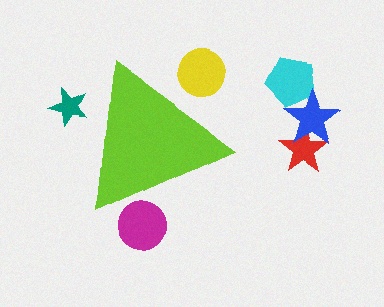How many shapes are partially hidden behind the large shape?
3 shapes are partially hidden.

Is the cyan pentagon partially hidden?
No, the cyan pentagon is fully visible.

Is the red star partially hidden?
No, the red star is fully visible.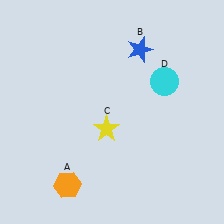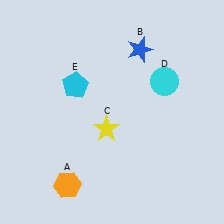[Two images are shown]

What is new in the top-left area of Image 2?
A cyan pentagon (E) was added in the top-left area of Image 2.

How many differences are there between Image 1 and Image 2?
There is 1 difference between the two images.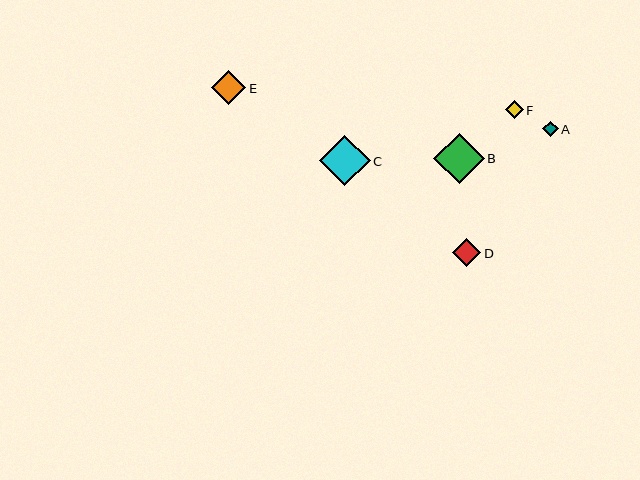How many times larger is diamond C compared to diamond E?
Diamond C is approximately 1.5 times the size of diamond E.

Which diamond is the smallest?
Diamond A is the smallest with a size of approximately 15 pixels.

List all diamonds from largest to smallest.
From largest to smallest: C, B, E, D, F, A.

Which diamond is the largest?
Diamond C is the largest with a size of approximately 51 pixels.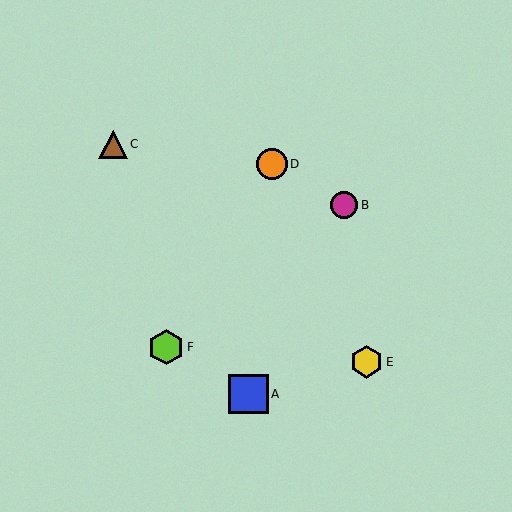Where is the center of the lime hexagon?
The center of the lime hexagon is at (166, 347).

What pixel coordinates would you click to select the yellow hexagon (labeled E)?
Click at (367, 362) to select the yellow hexagon E.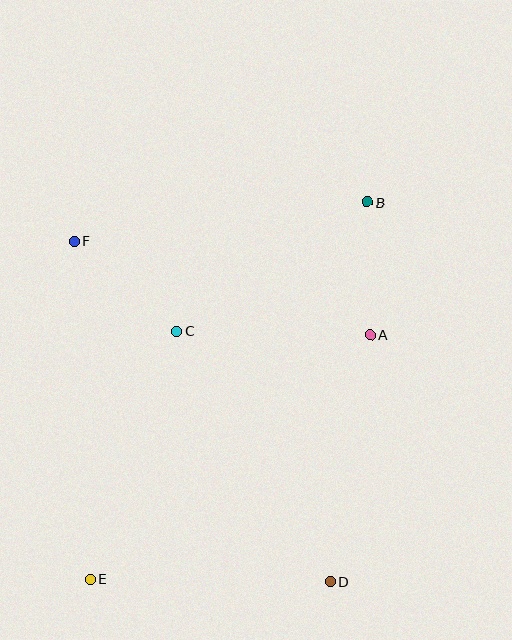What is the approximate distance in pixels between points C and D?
The distance between C and D is approximately 294 pixels.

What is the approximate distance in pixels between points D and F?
The distance between D and F is approximately 426 pixels.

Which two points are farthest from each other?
Points B and E are farthest from each other.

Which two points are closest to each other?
Points A and B are closest to each other.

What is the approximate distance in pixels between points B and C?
The distance between B and C is approximately 230 pixels.